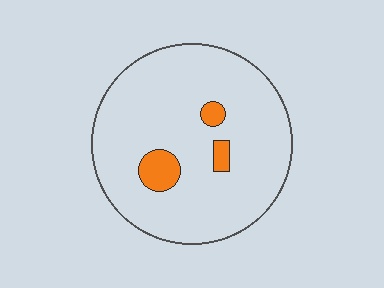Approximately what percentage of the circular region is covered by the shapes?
Approximately 10%.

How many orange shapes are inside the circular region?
3.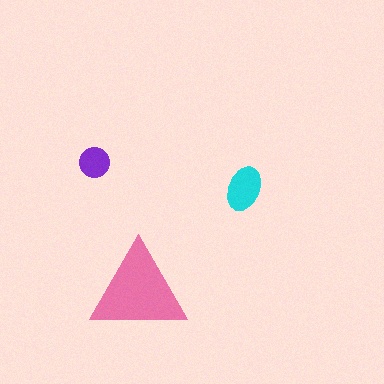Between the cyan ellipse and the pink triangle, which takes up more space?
The pink triangle.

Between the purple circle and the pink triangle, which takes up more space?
The pink triangle.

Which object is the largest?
The pink triangle.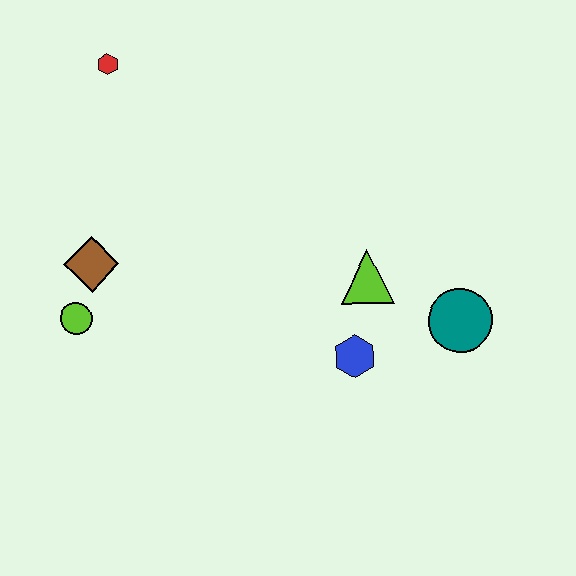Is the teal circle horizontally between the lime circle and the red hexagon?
No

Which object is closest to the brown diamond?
The lime circle is closest to the brown diamond.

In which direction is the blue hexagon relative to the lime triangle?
The blue hexagon is below the lime triangle.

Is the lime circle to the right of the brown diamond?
No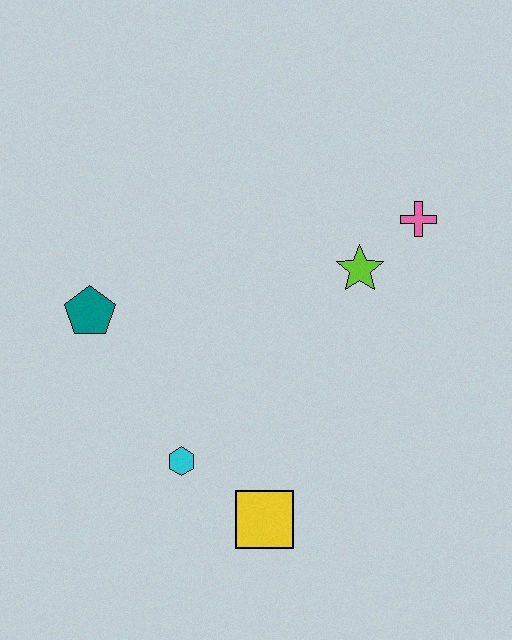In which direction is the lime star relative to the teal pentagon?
The lime star is to the right of the teal pentagon.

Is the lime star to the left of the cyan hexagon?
No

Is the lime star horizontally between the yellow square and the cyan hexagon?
No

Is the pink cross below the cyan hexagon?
No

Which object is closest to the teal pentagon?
The cyan hexagon is closest to the teal pentagon.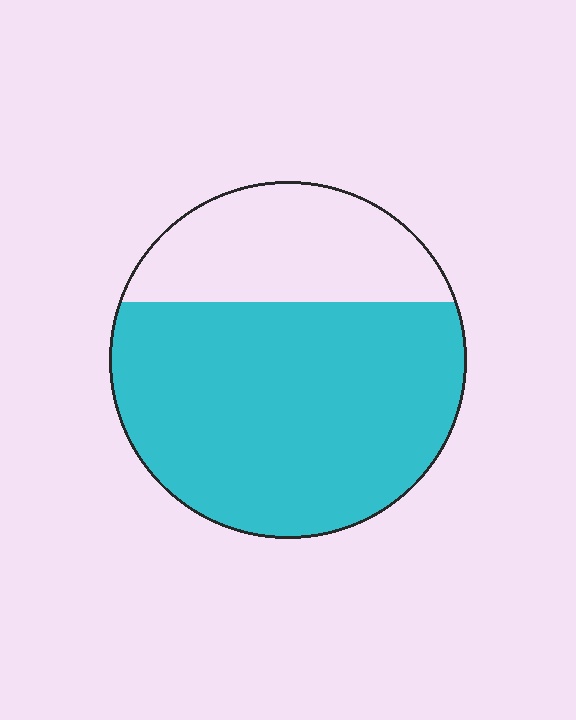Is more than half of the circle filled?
Yes.